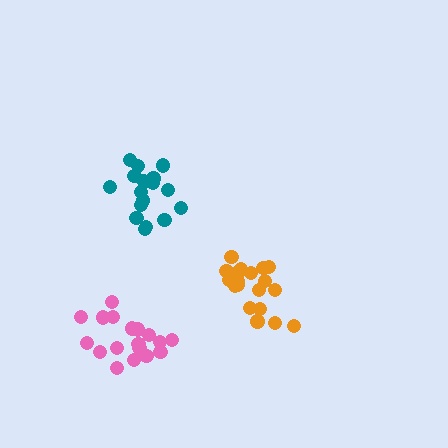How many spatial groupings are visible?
There are 3 spatial groupings.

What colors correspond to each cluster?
The clusters are colored: orange, teal, pink.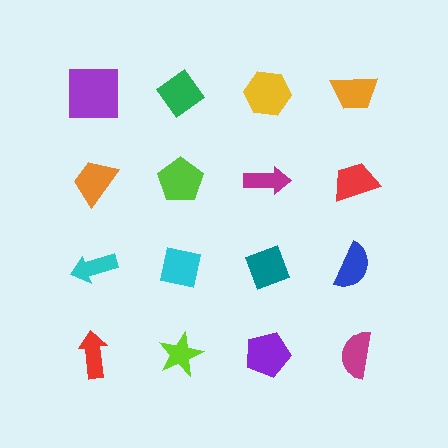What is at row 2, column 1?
An orange trapezoid.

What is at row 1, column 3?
A yellow hexagon.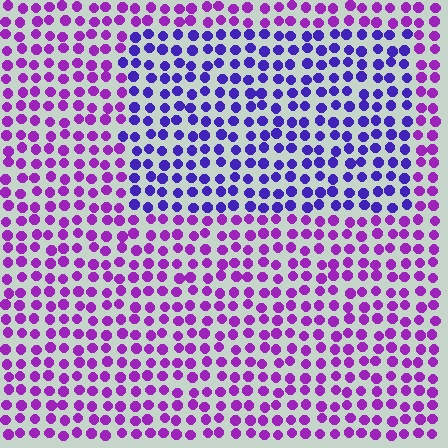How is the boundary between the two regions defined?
The boundary is defined purely by a slight shift in hue (about 37 degrees). Spacing, size, and orientation are identical on both sides.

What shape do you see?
I see a rectangle.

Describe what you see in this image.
The image is filled with small purple elements in a uniform arrangement. A rectangle-shaped region is visible where the elements are tinted to a slightly different hue, forming a subtle color boundary.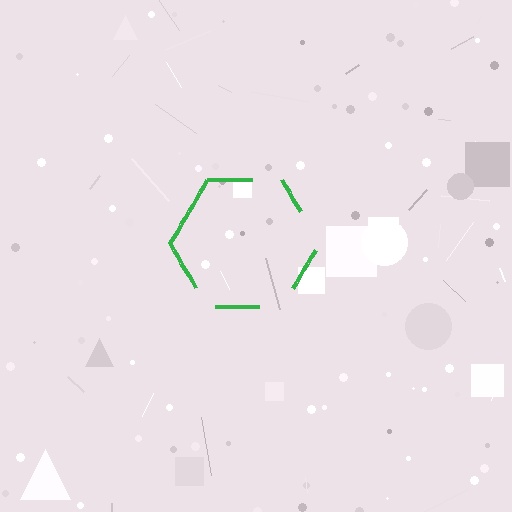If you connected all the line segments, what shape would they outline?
They would outline a hexagon.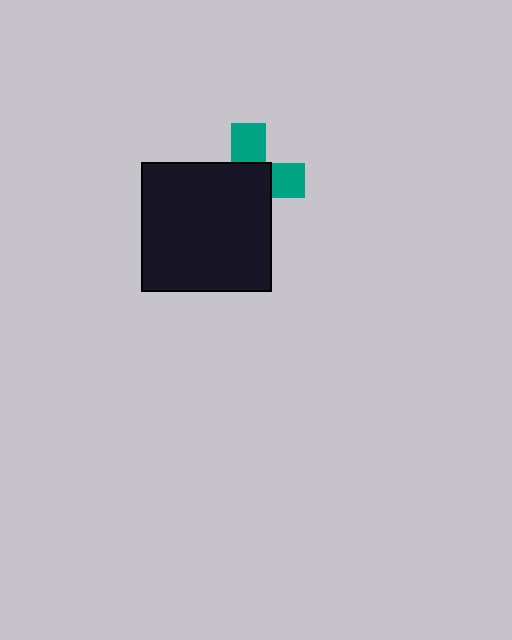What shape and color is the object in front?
The object in front is a black square.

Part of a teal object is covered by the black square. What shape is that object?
It is a cross.